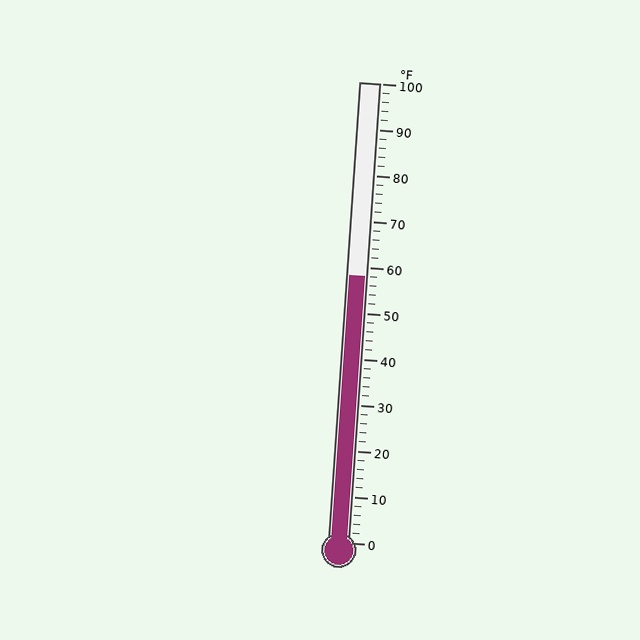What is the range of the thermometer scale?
The thermometer scale ranges from 0°F to 100°F.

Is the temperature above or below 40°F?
The temperature is above 40°F.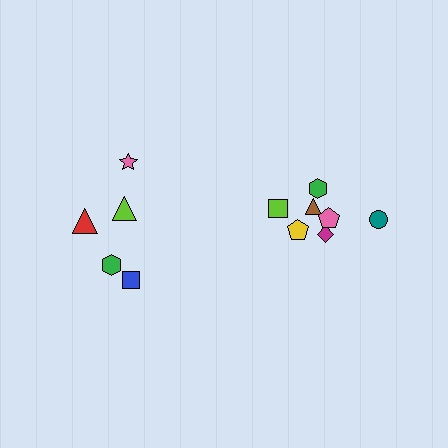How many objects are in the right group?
There are 7 objects.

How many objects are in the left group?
There are 5 objects.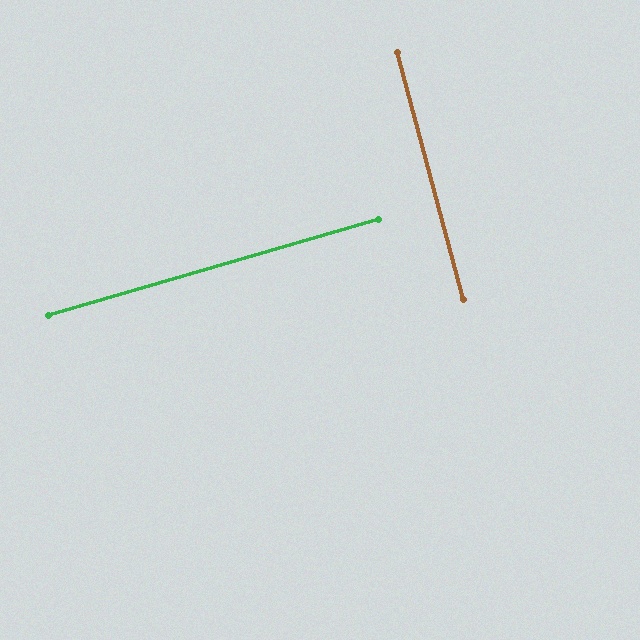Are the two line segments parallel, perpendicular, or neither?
Perpendicular — they meet at approximately 89°.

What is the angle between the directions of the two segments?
Approximately 89 degrees.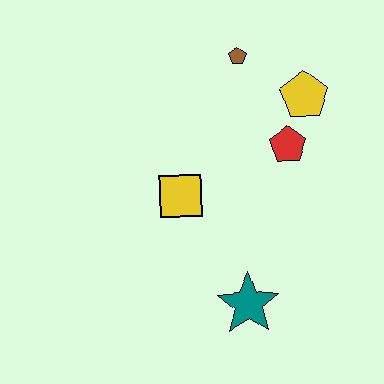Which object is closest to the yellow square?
The red pentagon is closest to the yellow square.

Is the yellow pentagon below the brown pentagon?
Yes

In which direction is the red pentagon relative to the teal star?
The red pentagon is above the teal star.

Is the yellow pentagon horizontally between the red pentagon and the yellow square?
No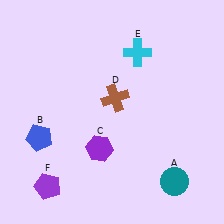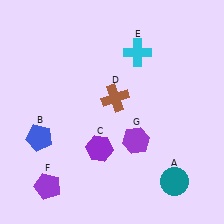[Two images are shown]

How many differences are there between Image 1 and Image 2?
There is 1 difference between the two images.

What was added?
A purple hexagon (G) was added in Image 2.